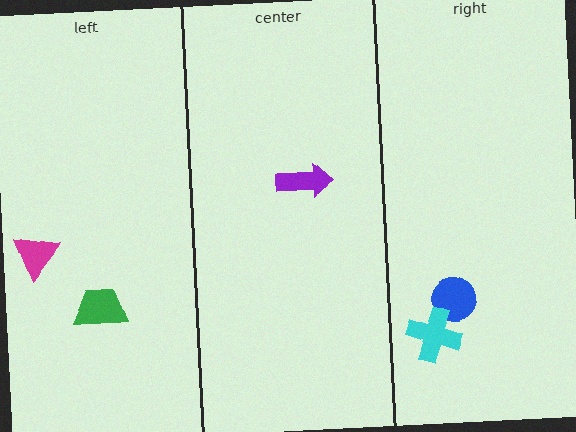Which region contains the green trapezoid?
The left region.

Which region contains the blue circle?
The right region.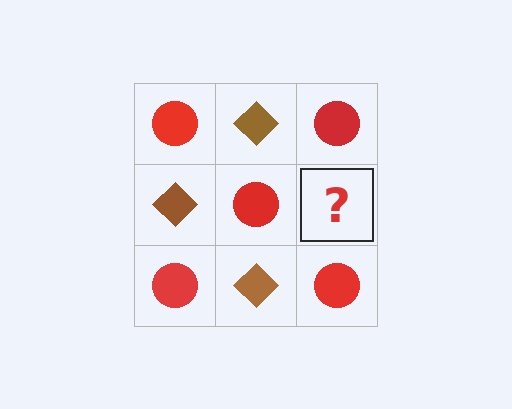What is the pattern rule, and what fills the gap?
The rule is that it alternates red circle and brown diamond in a checkerboard pattern. The gap should be filled with a brown diamond.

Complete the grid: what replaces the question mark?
The question mark should be replaced with a brown diamond.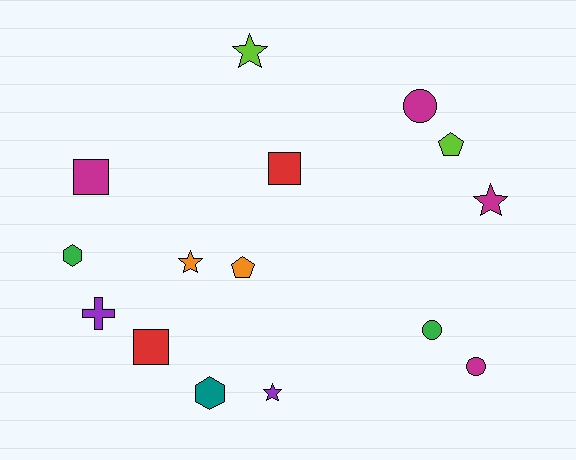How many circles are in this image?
There are 3 circles.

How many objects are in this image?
There are 15 objects.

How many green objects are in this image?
There are 2 green objects.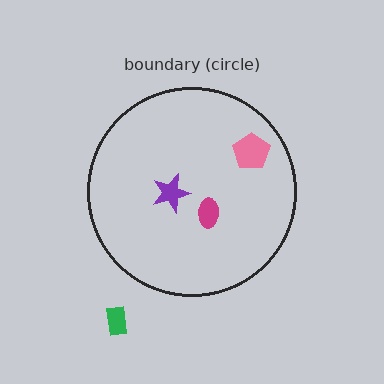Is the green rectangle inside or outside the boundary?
Outside.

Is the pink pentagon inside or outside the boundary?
Inside.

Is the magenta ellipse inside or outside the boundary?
Inside.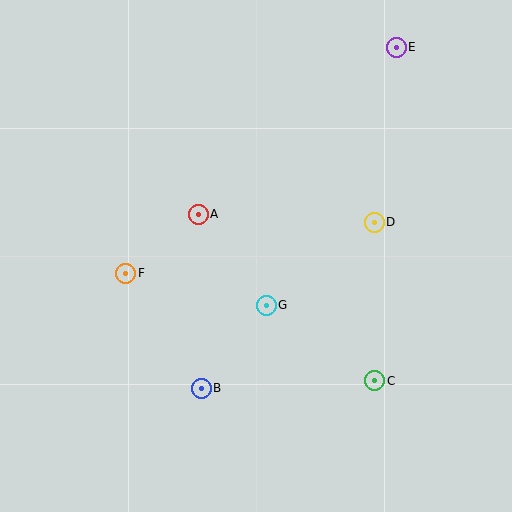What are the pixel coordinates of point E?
Point E is at (396, 47).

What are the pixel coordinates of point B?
Point B is at (201, 388).